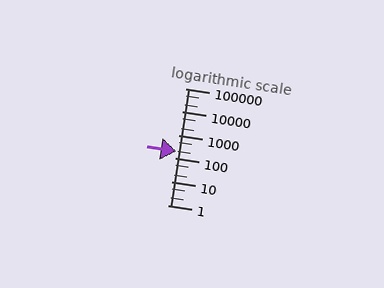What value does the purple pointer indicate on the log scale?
The pointer indicates approximately 200.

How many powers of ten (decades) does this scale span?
The scale spans 5 decades, from 1 to 100000.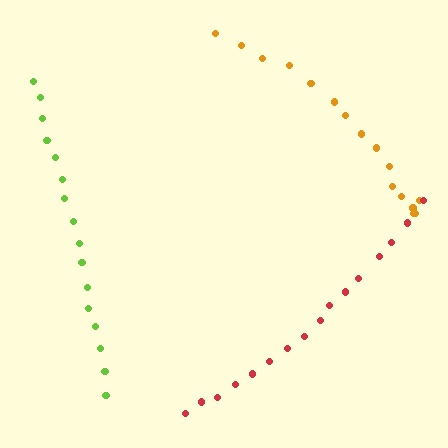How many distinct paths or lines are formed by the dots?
There are 3 distinct paths.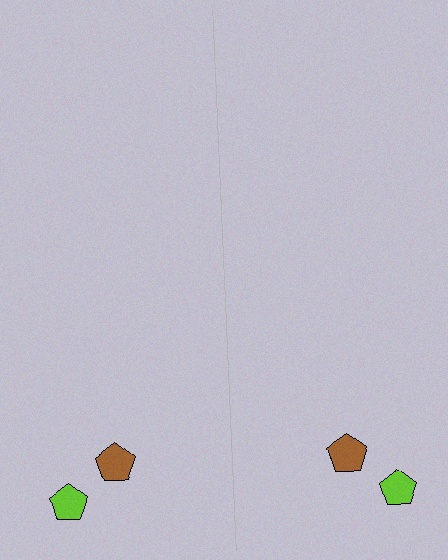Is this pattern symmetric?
Yes, this pattern has bilateral (reflection) symmetry.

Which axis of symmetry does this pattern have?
The pattern has a vertical axis of symmetry running through the center of the image.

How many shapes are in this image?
There are 4 shapes in this image.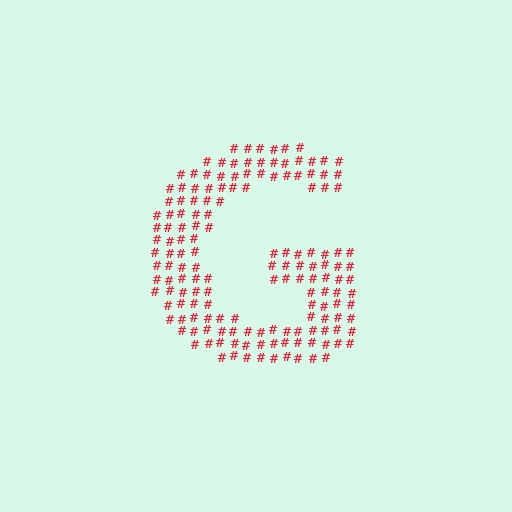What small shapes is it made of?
It is made of small hash symbols.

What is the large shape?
The large shape is the letter G.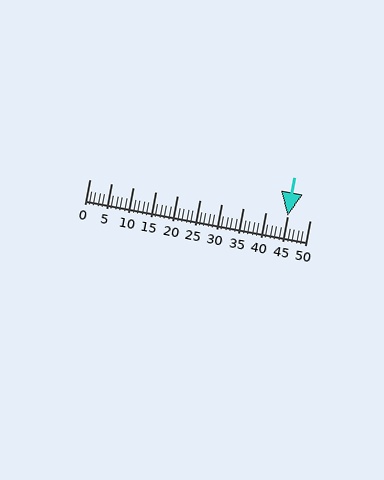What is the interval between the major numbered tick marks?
The major tick marks are spaced 5 units apart.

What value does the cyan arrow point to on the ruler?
The cyan arrow points to approximately 45.